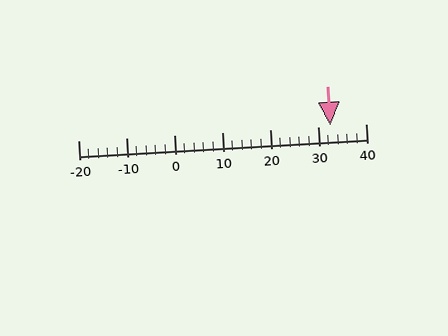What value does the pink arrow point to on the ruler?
The pink arrow points to approximately 33.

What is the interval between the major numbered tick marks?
The major tick marks are spaced 10 units apart.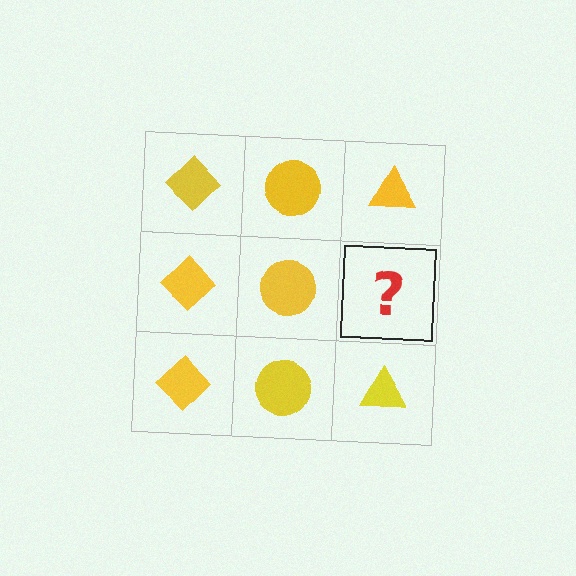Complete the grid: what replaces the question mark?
The question mark should be replaced with a yellow triangle.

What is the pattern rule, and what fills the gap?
The rule is that each column has a consistent shape. The gap should be filled with a yellow triangle.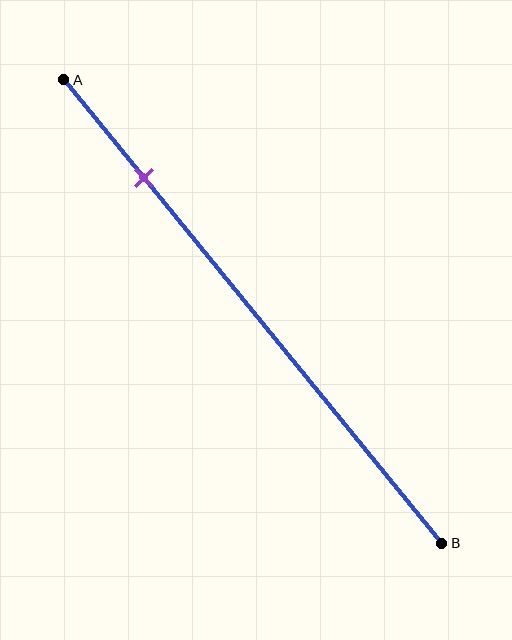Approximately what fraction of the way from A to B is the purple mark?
The purple mark is approximately 20% of the way from A to B.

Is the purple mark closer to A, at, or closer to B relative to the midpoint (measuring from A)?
The purple mark is closer to point A than the midpoint of segment AB.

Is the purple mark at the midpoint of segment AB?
No, the mark is at about 20% from A, not at the 50% midpoint.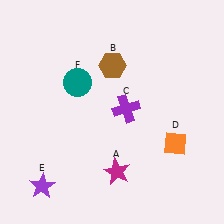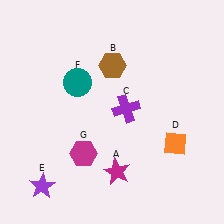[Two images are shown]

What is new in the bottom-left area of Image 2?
A magenta hexagon (G) was added in the bottom-left area of Image 2.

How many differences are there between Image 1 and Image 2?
There is 1 difference between the two images.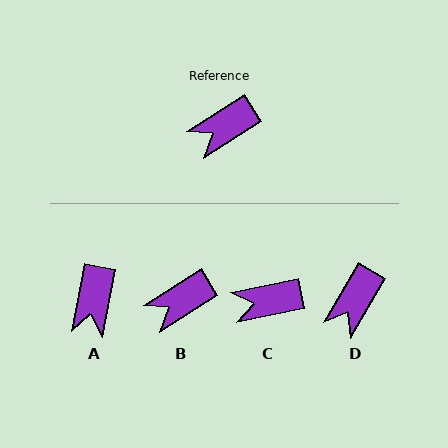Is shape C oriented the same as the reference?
No, it is off by about 20 degrees.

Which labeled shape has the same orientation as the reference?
B.